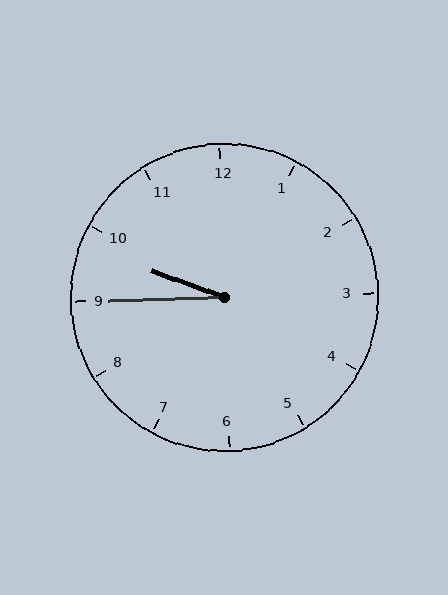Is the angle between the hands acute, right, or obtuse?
It is acute.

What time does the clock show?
9:45.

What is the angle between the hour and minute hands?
Approximately 22 degrees.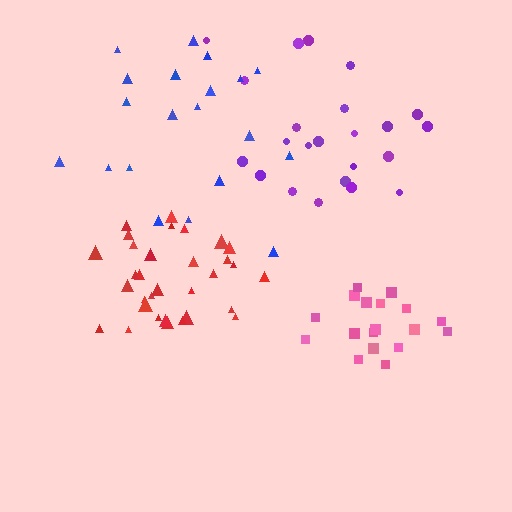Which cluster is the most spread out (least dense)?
Blue.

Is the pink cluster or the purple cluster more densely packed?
Pink.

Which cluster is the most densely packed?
Pink.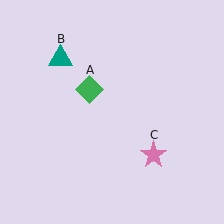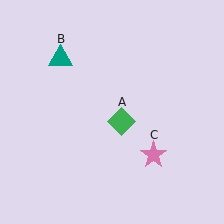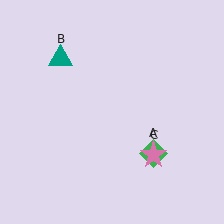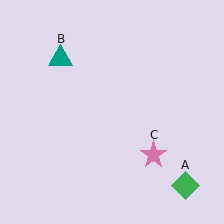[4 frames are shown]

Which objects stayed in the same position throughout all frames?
Teal triangle (object B) and pink star (object C) remained stationary.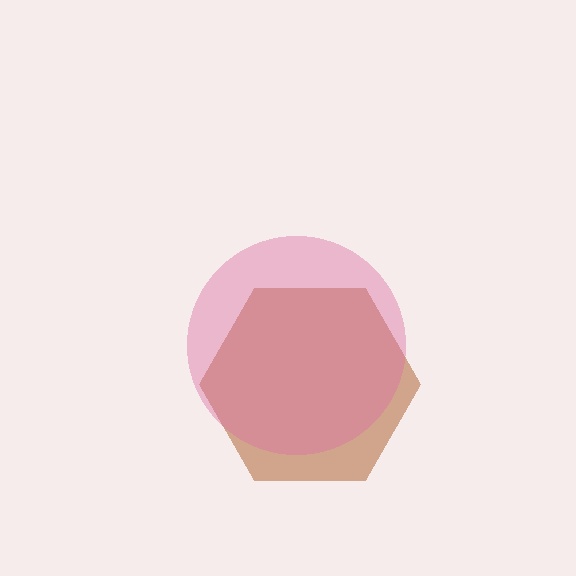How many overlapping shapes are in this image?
There are 2 overlapping shapes in the image.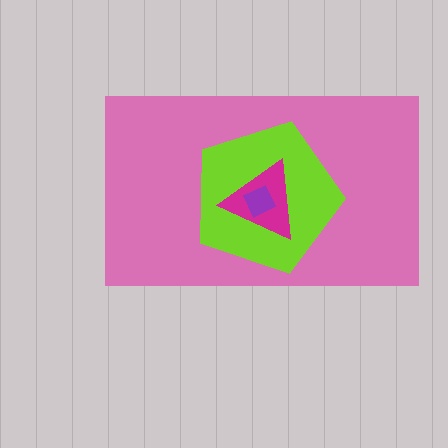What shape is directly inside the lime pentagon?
The magenta triangle.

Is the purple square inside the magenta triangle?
Yes.